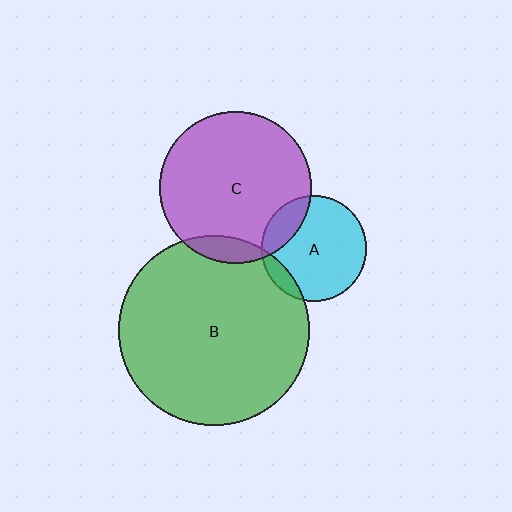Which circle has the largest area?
Circle B (green).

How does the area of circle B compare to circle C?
Approximately 1.6 times.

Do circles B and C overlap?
Yes.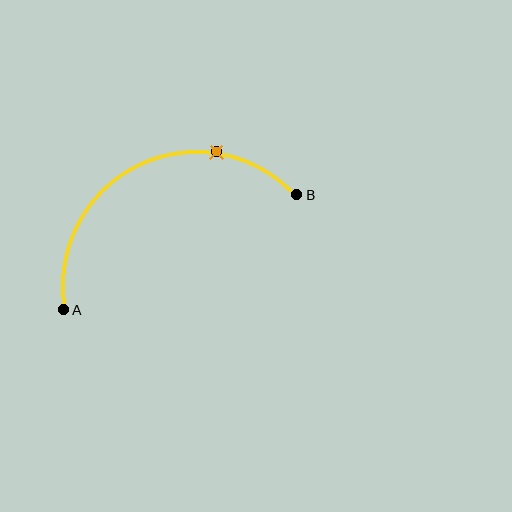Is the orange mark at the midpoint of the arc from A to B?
No. The orange mark lies on the arc but is closer to endpoint B. The arc midpoint would be at the point on the curve equidistant along the arc from both A and B.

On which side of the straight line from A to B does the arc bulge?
The arc bulges above the straight line connecting A and B.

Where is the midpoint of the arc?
The arc midpoint is the point on the curve farthest from the straight line joining A and B. It sits above that line.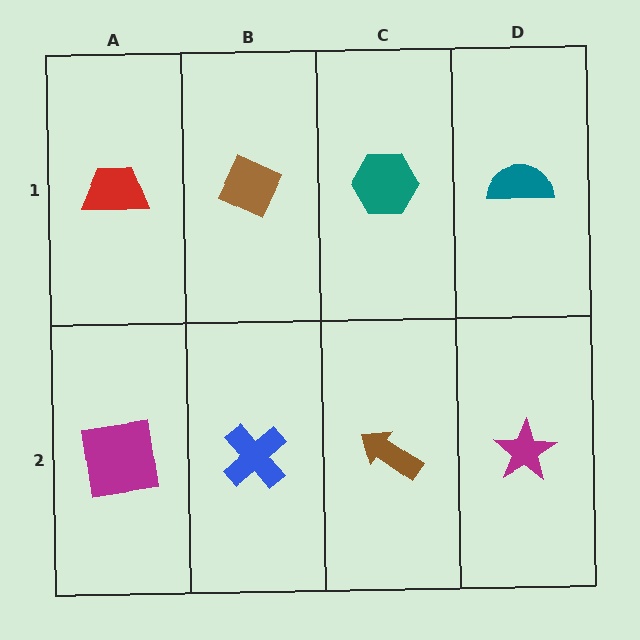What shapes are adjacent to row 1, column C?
A brown arrow (row 2, column C), a brown diamond (row 1, column B), a teal semicircle (row 1, column D).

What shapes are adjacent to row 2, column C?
A teal hexagon (row 1, column C), a blue cross (row 2, column B), a magenta star (row 2, column D).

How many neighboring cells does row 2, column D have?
2.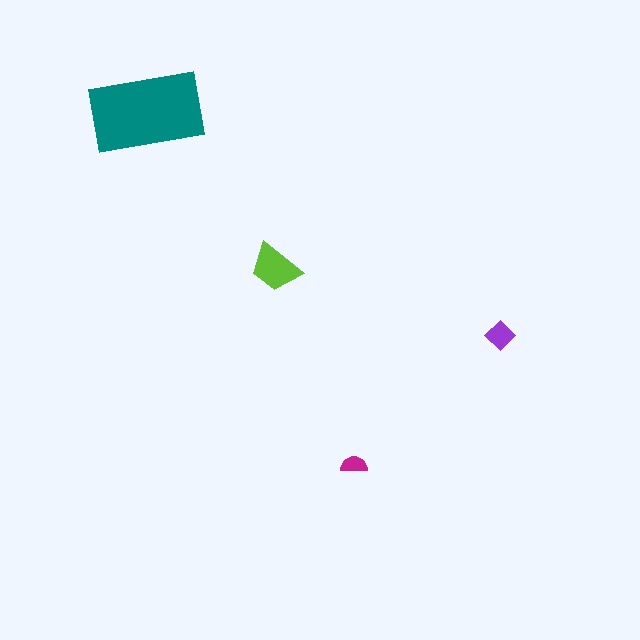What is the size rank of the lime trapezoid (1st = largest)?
2nd.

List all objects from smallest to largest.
The magenta semicircle, the purple diamond, the lime trapezoid, the teal rectangle.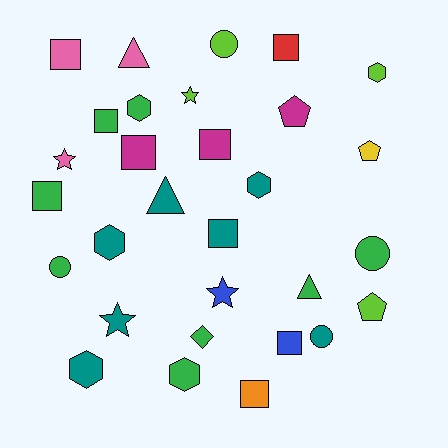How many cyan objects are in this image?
There are no cyan objects.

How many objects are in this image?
There are 30 objects.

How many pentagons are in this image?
There are 3 pentagons.